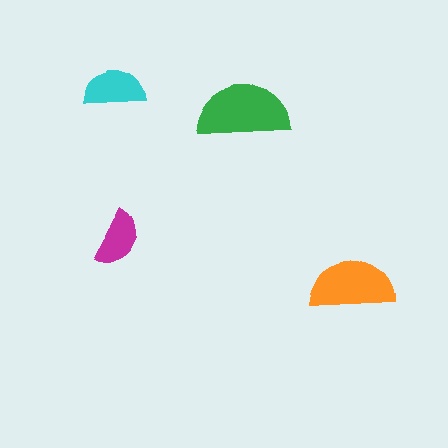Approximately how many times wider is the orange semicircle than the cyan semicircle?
About 1.5 times wider.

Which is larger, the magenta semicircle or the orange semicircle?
The orange one.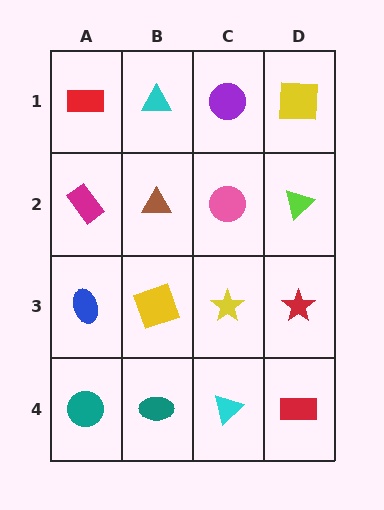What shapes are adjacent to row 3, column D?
A lime triangle (row 2, column D), a red rectangle (row 4, column D), a yellow star (row 3, column C).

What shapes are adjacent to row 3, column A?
A magenta rectangle (row 2, column A), a teal circle (row 4, column A), a yellow square (row 3, column B).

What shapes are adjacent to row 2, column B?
A cyan triangle (row 1, column B), a yellow square (row 3, column B), a magenta rectangle (row 2, column A), a pink circle (row 2, column C).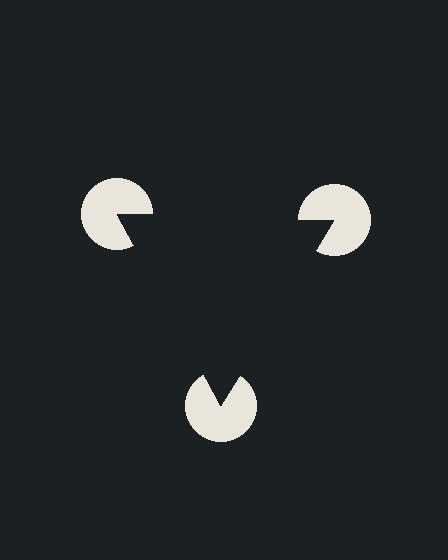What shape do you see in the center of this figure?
An illusory triangle — its edges are inferred from the aligned wedge cuts in the pac-man discs, not physically drawn.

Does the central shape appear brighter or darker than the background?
It typically appears slightly darker than the background, even though no actual brightness change is drawn.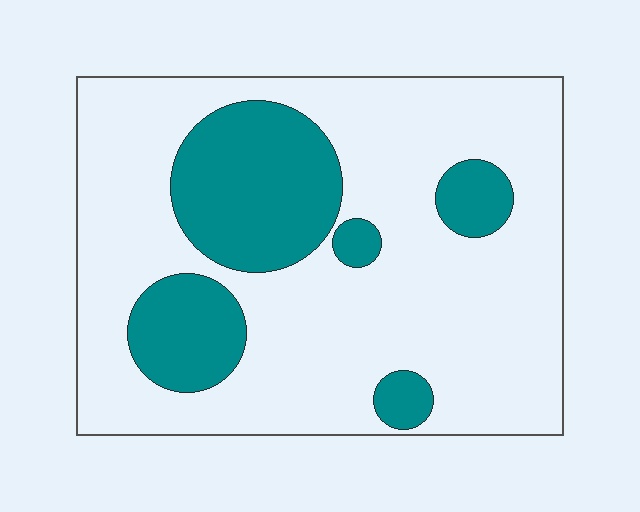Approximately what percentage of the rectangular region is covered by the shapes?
Approximately 25%.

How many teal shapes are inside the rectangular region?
5.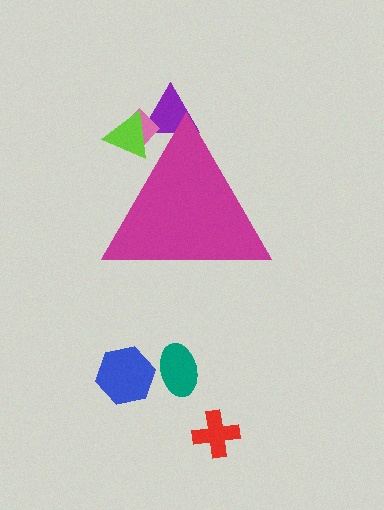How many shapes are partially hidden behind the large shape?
3 shapes are partially hidden.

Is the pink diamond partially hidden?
Yes, the pink diamond is partially hidden behind the magenta triangle.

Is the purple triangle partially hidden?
Yes, the purple triangle is partially hidden behind the magenta triangle.